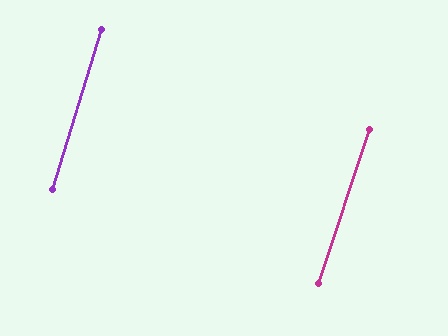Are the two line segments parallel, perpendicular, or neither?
Parallel — their directions differ by only 1.0°.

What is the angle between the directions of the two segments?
Approximately 1 degree.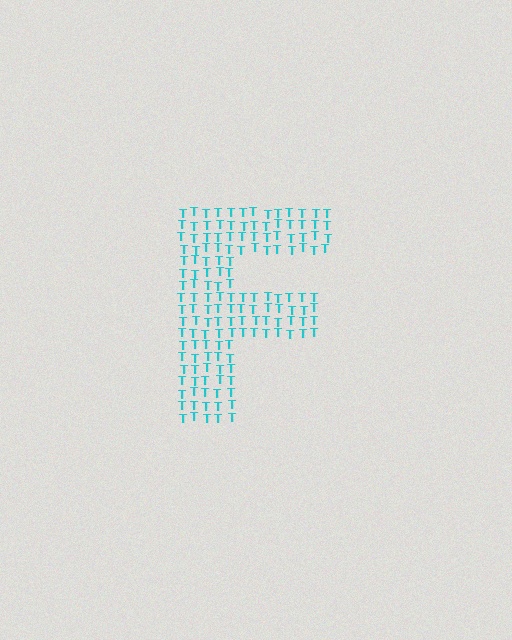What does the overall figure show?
The overall figure shows the letter F.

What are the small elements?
The small elements are letter T's.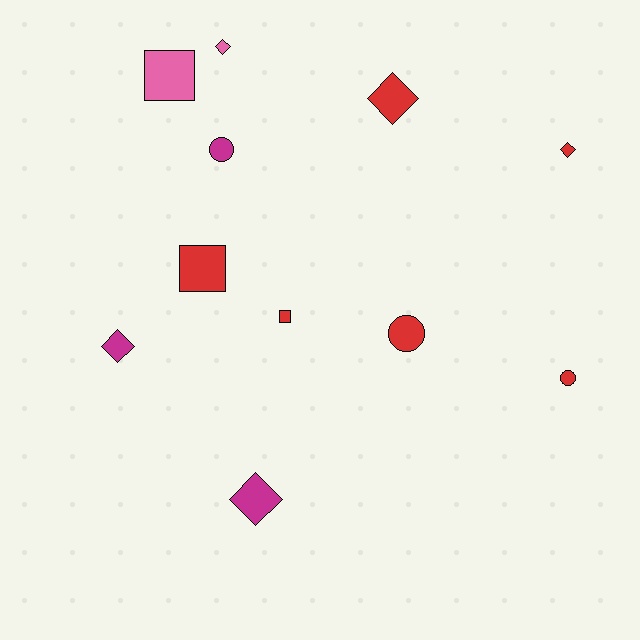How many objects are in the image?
There are 11 objects.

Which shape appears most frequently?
Diamond, with 5 objects.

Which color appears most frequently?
Red, with 6 objects.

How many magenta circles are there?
There is 1 magenta circle.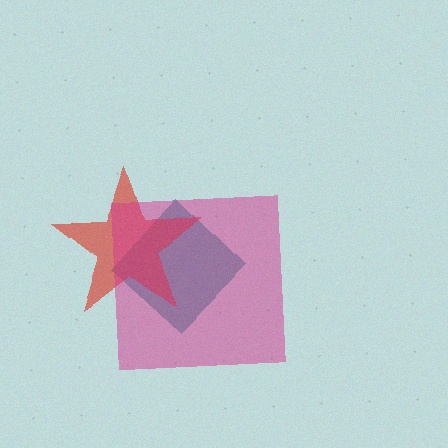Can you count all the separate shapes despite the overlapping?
Yes, there are 3 separate shapes.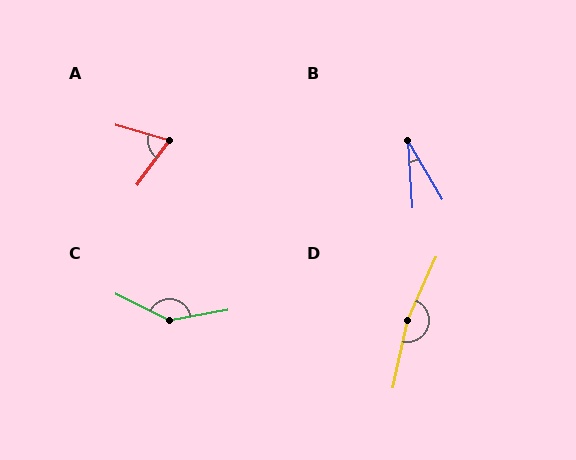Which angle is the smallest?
B, at approximately 26 degrees.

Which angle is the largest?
D, at approximately 168 degrees.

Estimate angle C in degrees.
Approximately 143 degrees.